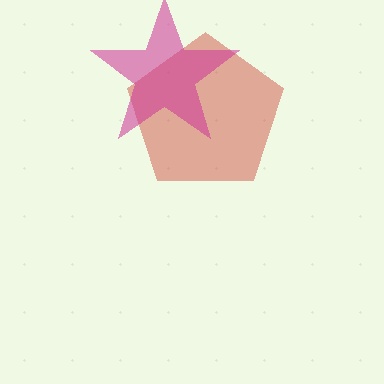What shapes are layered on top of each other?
The layered shapes are: a red pentagon, a magenta star.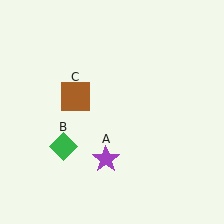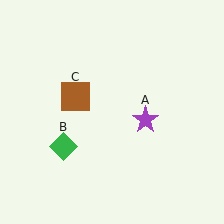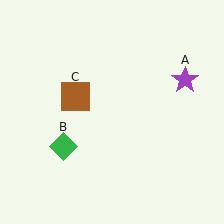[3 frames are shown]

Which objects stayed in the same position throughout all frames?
Green diamond (object B) and brown square (object C) remained stationary.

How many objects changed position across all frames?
1 object changed position: purple star (object A).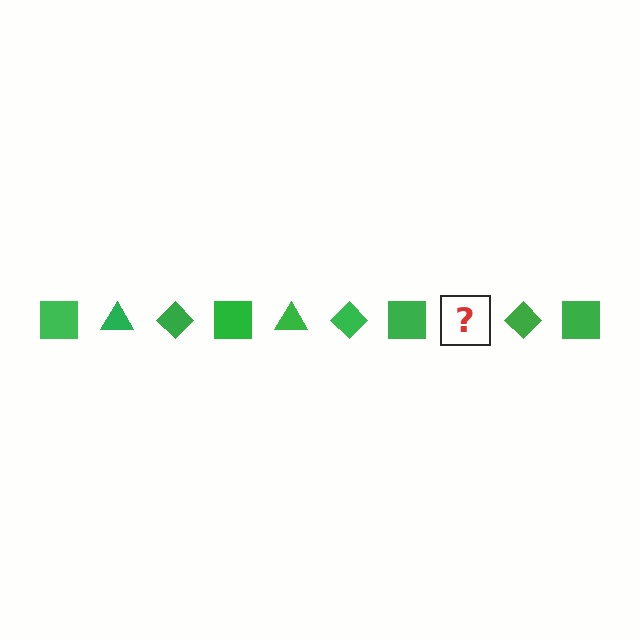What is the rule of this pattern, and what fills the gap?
The rule is that the pattern cycles through square, triangle, diamond shapes in green. The gap should be filled with a green triangle.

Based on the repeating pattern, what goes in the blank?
The blank should be a green triangle.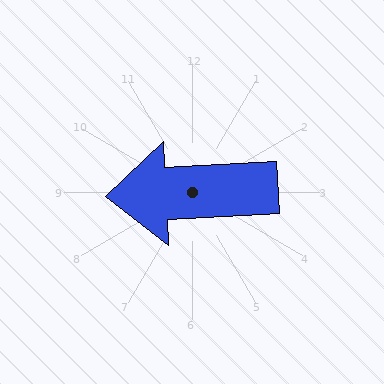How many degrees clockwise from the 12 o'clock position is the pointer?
Approximately 267 degrees.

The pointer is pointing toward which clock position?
Roughly 9 o'clock.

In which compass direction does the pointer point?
West.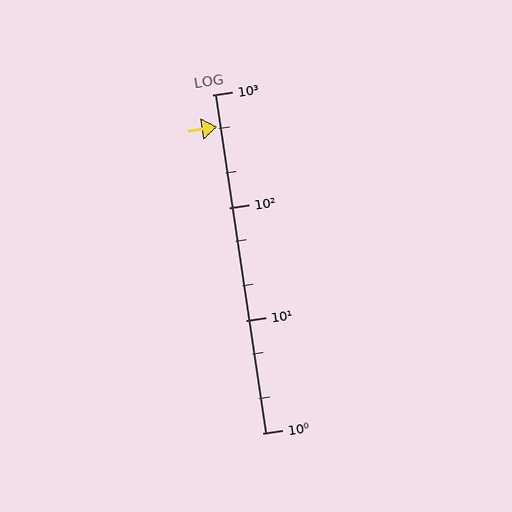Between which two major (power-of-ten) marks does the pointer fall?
The pointer is between 100 and 1000.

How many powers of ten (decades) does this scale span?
The scale spans 3 decades, from 1 to 1000.